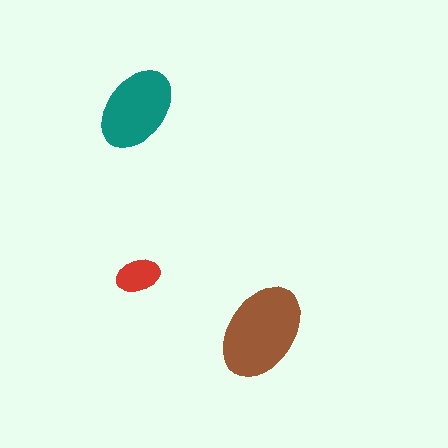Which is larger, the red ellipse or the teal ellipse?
The teal one.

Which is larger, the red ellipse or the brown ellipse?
The brown one.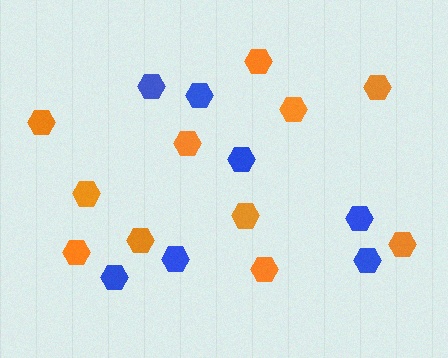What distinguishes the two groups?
There are 2 groups: one group of orange hexagons (11) and one group of blue hexagons (7).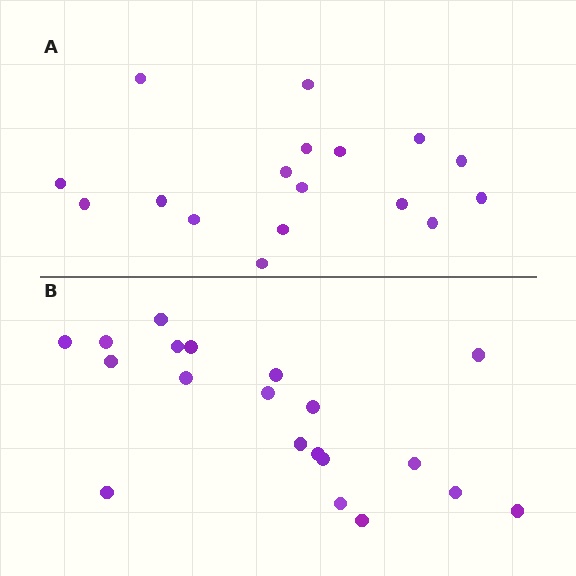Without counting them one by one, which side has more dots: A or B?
Region B (the bottom region) has more dots.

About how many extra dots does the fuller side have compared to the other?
Region B has just a few more — roughly 2 or 3 more dots than region A.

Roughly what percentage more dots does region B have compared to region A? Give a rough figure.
About 20% more.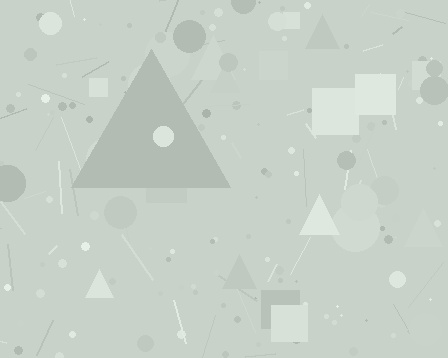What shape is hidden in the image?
A triangle is hidden in the image.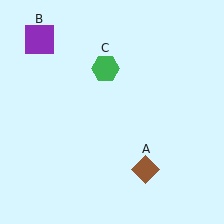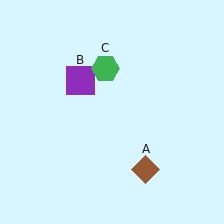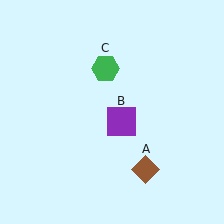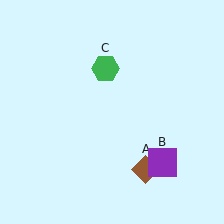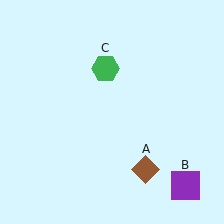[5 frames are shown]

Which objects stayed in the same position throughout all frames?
Brown diamond (object A) and green hexagon (object C) remained stationary.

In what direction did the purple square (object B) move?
The purple square (object B) moved down and to the right.